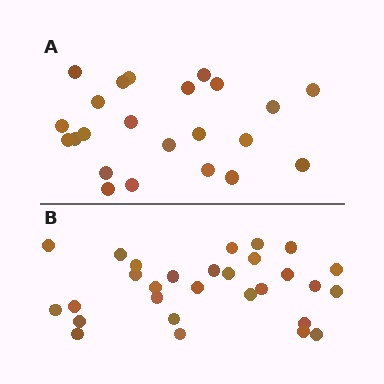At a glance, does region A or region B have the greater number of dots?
Region B (the bottom region) has more dots.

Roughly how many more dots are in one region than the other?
Region B has about 6 more dots than region A.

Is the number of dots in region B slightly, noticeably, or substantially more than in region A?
Region B has noticeably more, but not dramatically so. The ratio is roughly 1.3 to 1.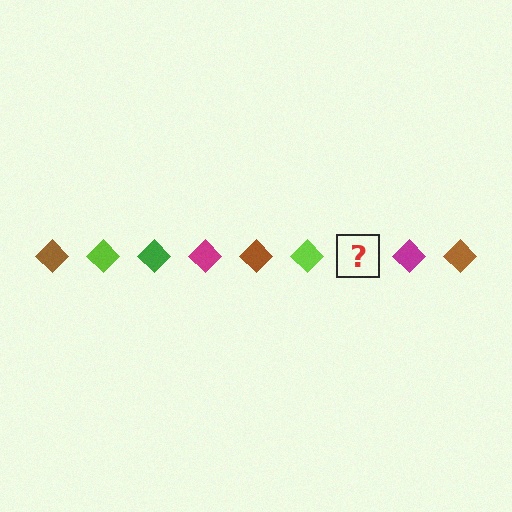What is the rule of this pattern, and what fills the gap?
The rule is that the pattern cycles through brown, lime, green, magenta diamonds. The gap should be filled with a green diamond.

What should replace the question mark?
The question mark should be replaced with a green diamond.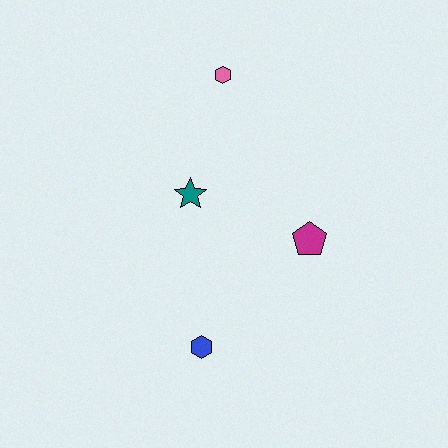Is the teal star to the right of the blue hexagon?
No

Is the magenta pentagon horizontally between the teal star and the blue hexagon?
No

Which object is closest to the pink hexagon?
The teal star is closest to the pink hexagon.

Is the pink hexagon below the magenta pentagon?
No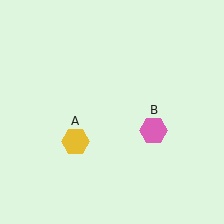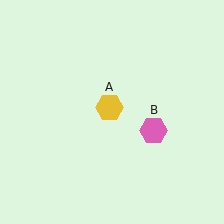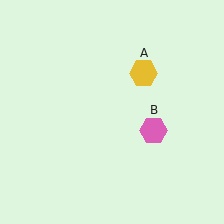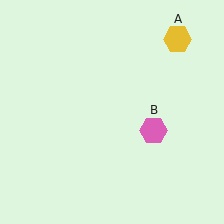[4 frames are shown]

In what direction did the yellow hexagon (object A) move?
The yellow hexagon (object A) moved up and to the right.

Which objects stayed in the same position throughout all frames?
Pink hexagon (object B) remained stationary.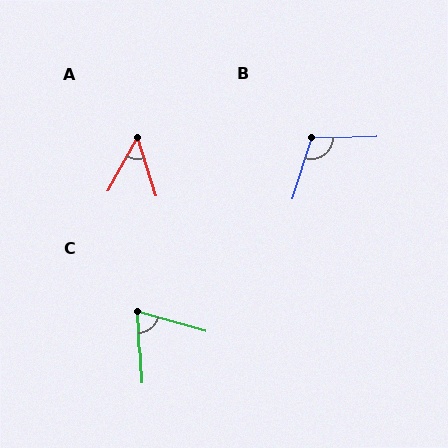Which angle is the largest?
B, at approximately 108 degrees.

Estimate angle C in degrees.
Approximately 71 degrees.